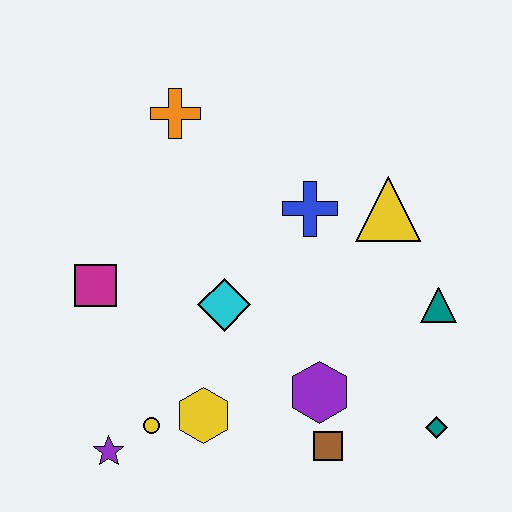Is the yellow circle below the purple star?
No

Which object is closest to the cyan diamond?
The yellow hexagon is closest to the cyan diamond.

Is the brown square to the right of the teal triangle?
No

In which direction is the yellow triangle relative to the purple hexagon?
The yellow triangle is above the purple hexagon.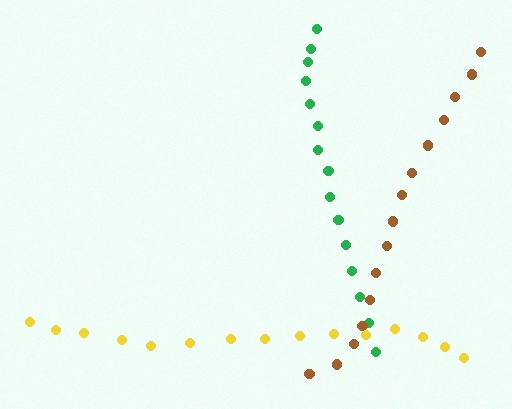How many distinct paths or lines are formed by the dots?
There are 3 distinct paths.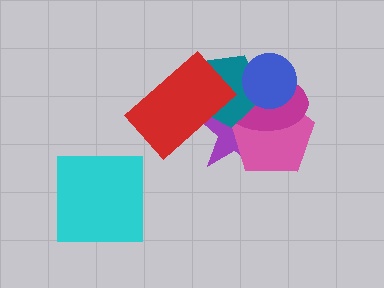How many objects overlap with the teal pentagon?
5 objects overlap with the teal pentagon.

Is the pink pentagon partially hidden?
Yes, it is partially covered by another shape.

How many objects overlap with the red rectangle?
2 objects overlap with the red rectangle.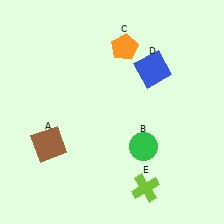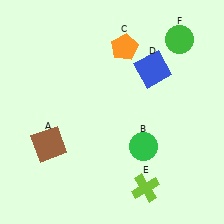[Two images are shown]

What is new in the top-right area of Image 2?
A green circle (F) was added in the top-right area of Image 2.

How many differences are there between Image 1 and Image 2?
There is 1 difference between the two images.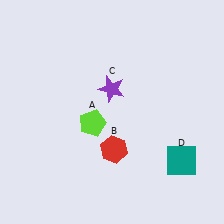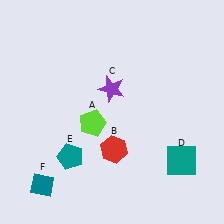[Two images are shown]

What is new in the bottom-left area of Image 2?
A teal pentagon (E) was added in the bottom-left area of Image 2.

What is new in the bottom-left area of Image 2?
A teal diamond (F) was added in the bottom-left area of Image 2.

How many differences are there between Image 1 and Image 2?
There are 2 differences between the two images.